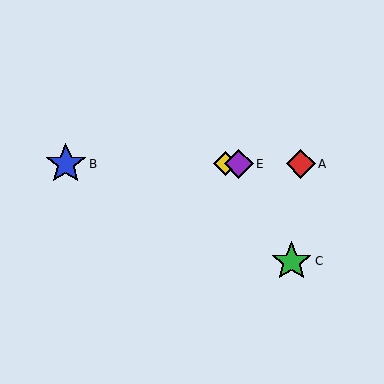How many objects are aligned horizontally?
4 objects (A, B, D, E) are aligned horizontally.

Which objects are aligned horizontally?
Objects A, B, D, E are aligned horizontally.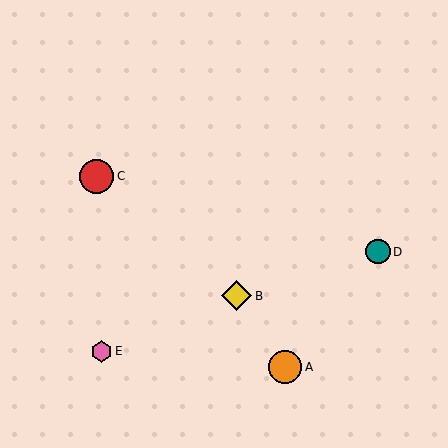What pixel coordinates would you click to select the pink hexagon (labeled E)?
Click at (101, 351) to select the pink hexagon E.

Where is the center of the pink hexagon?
The center of the pink hexagon is at (101, 351).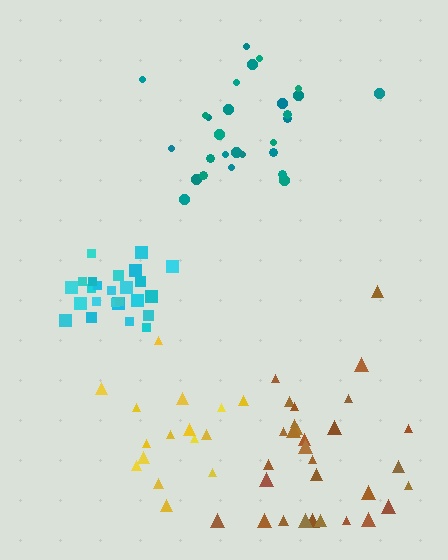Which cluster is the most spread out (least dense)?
Brown.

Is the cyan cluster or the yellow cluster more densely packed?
Cyan.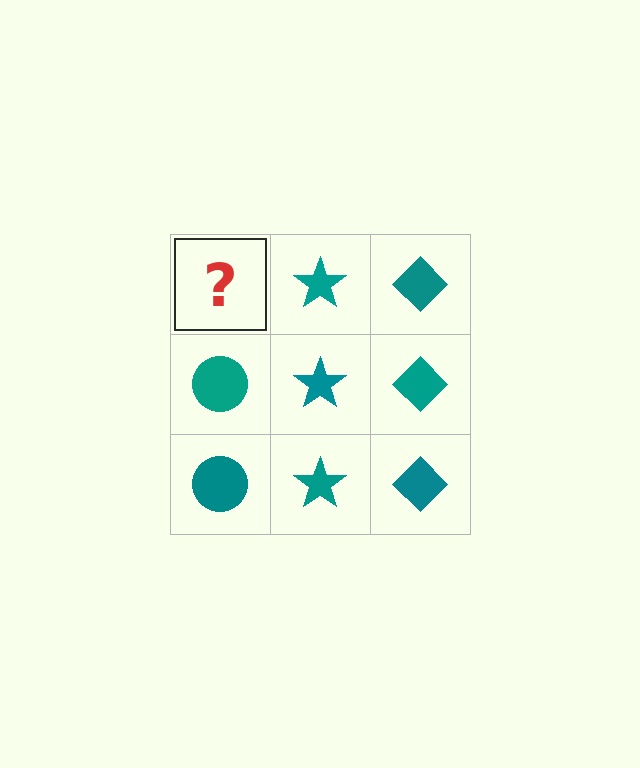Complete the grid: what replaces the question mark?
The question mark should be replaced with a teal circle.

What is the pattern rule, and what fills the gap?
The rule is that each column has a consistent shape. The gap should be filled with a teal circle.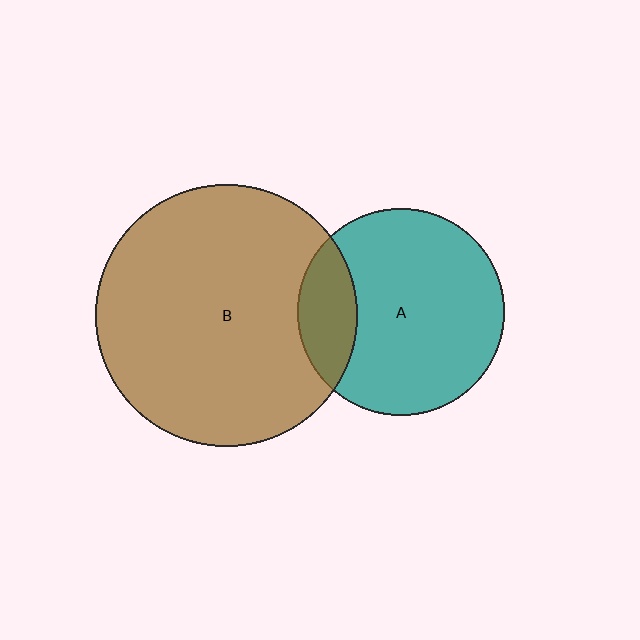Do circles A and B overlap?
Yes.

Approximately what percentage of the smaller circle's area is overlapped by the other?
Approximately 20%.